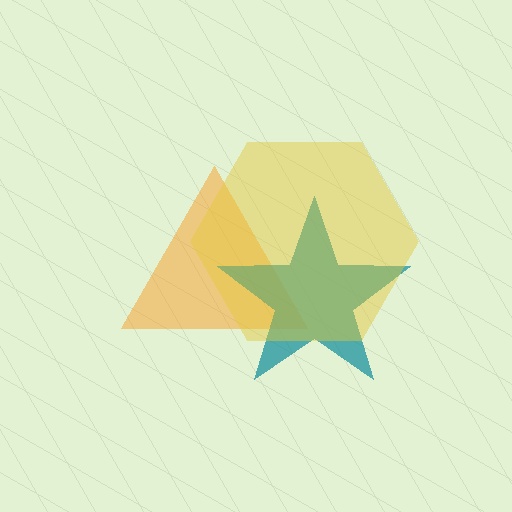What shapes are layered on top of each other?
The layered shapes are: an orange triangle, a teal star, a yellow hexagon.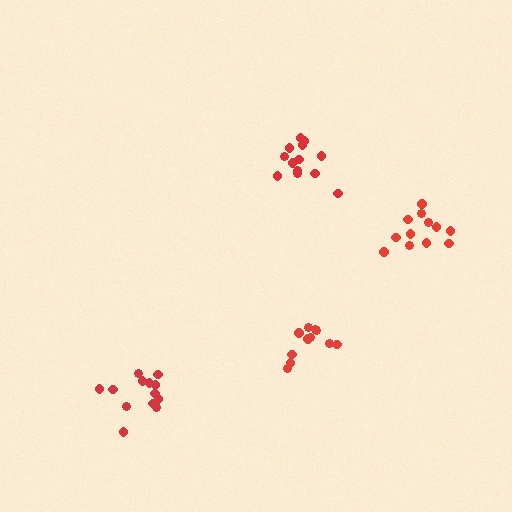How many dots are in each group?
Group 1: 12 dots, Group 2: 11 dots, Group 3: 13 dots, Group 4: 13 dots (49 total).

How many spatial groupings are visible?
There are 4 spatial groupings.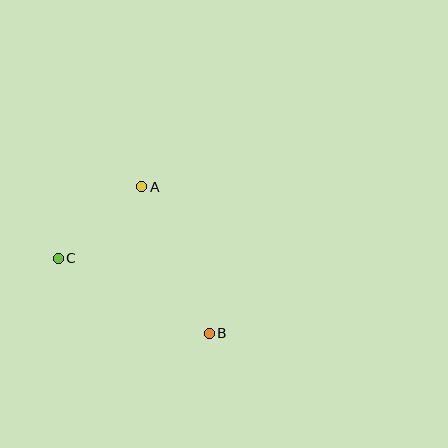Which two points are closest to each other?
Points A and C are closest to each other.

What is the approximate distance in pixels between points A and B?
The distance between A and B is approximately 161 pixels.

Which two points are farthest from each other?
Points B and C are farthest from each other.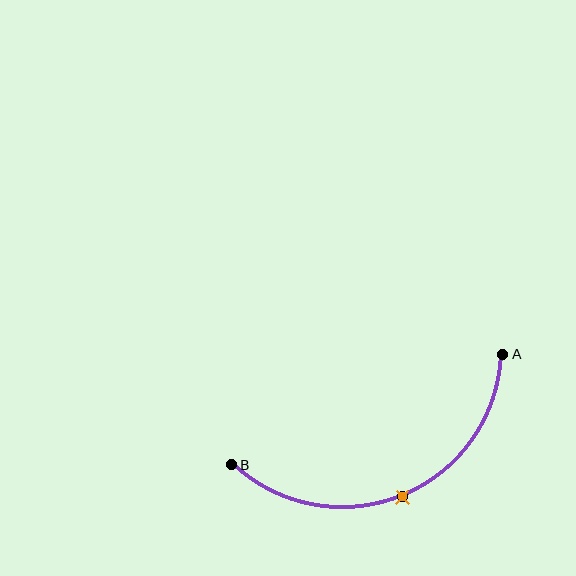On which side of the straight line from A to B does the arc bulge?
The arc bulges below the straight line connecting A and B.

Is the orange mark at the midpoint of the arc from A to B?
Yes. The orange mark lies on the arc at equal arc-length from both A and B — it is the arc midpoint.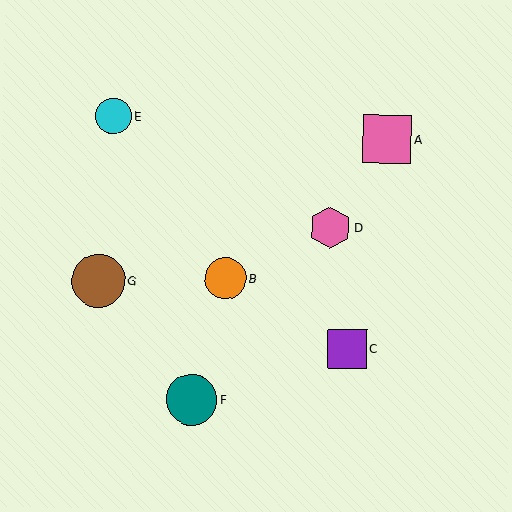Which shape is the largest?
The brown circle (labeled G) is the largest.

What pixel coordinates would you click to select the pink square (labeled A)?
Click at (387, 139) to select the pink square A.